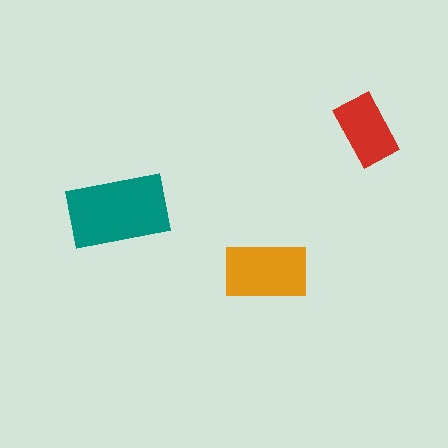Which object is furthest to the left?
The teal rectangle is leftmost.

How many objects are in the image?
There are 3 objects in the image.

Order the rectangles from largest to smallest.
the teal one, the orange one, the red one.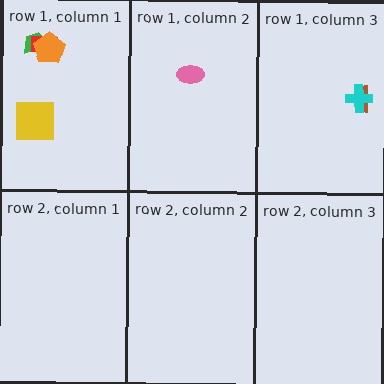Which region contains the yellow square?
The row 1, column 1 region.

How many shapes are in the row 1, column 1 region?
4.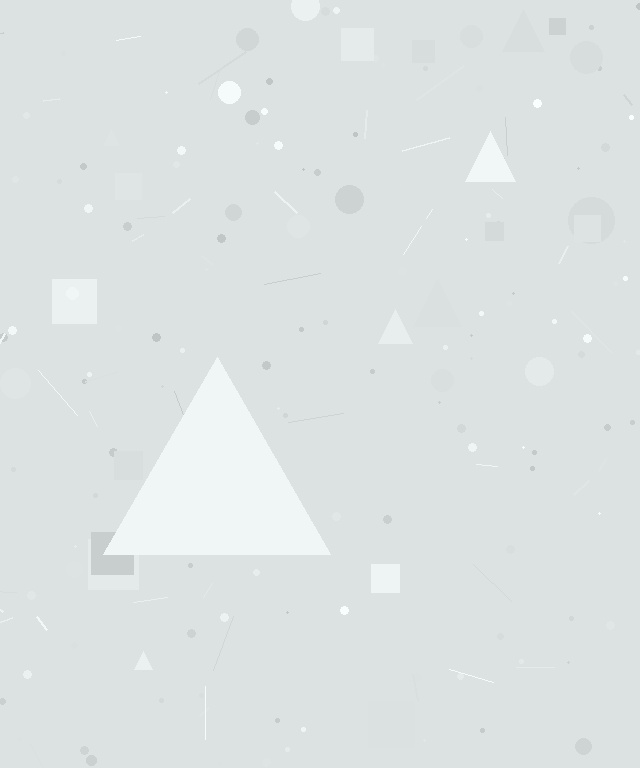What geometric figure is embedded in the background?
A triangle is embedded in the background.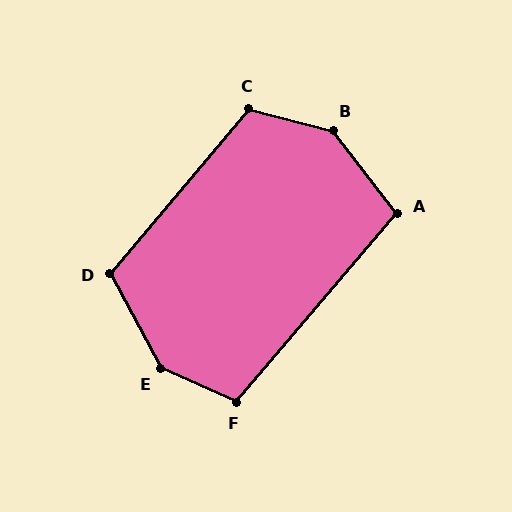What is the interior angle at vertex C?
Approximately 116 degrees (obtuse).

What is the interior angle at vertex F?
Approximately 106 degrees (obtuse).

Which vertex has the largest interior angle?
E, at approximately 142 degrees.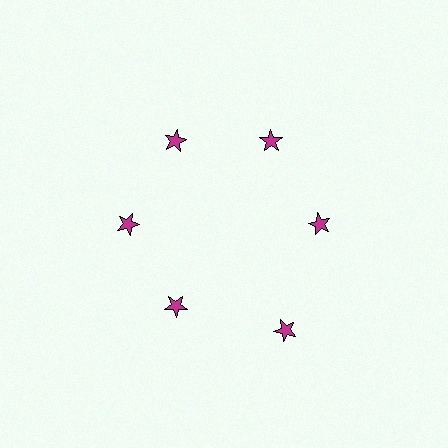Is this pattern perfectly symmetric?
No. The 6 magenta stars are arranged in a ring, but one element near the 5 o'clock position is pushed outward from the center, breaking the 6-fold rotational symmetry.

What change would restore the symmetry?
The symmetry would be restored by moving it inward, back onto the ring so that all 6 stars sit at equal angles and equal distance from the center.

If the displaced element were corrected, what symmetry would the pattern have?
It would have 6-fold rotational symmetry — the pattern would map onto itself every 60 degrees.